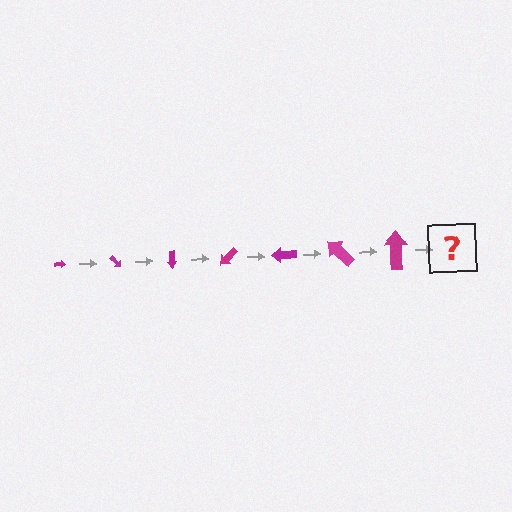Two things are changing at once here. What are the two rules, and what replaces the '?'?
The two rules are that the arrow grows larger each step and it rotates 45 degrees each step. The '?' should be an arrow, larger than the previous one and rotated 315 degrees from the start.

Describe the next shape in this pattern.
It should be an arrow, larger than the previous one and rotated 315 degrees from the start.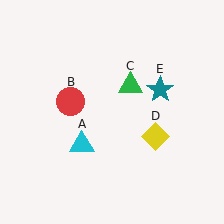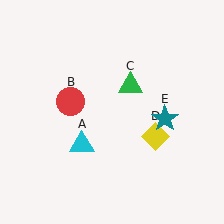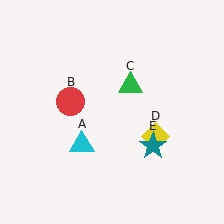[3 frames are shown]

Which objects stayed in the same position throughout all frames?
Cyan triangle (object A) and red circle (object B) and green triangle (object C) and yellow diamond (object D) remained stationary.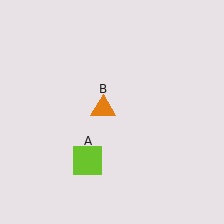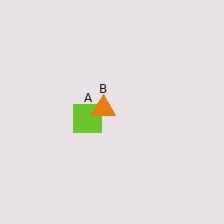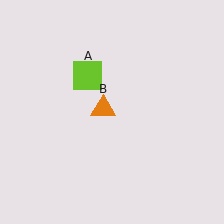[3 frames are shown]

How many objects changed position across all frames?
1 object changed position: lime square (object A).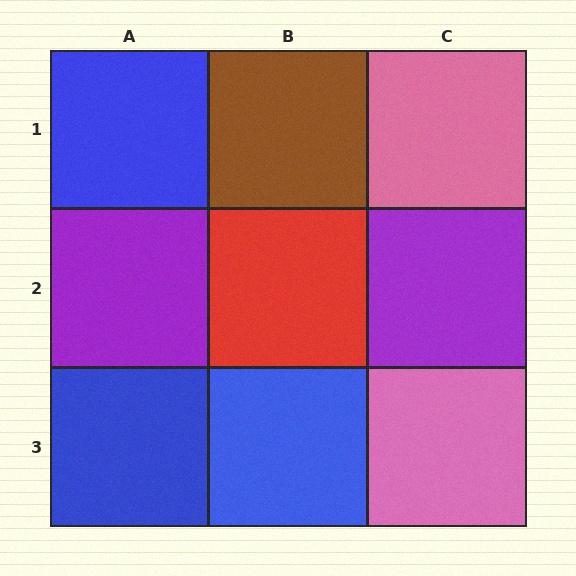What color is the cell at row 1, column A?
Blue.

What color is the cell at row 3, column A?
Blue.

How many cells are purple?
2 cells are purple.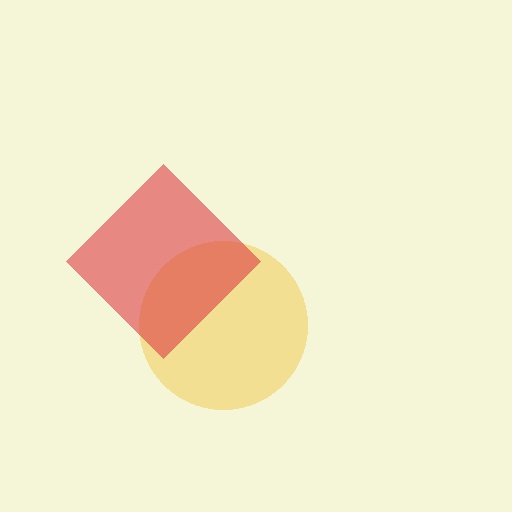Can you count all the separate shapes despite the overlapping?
Yes, there are 2 separate shapes.